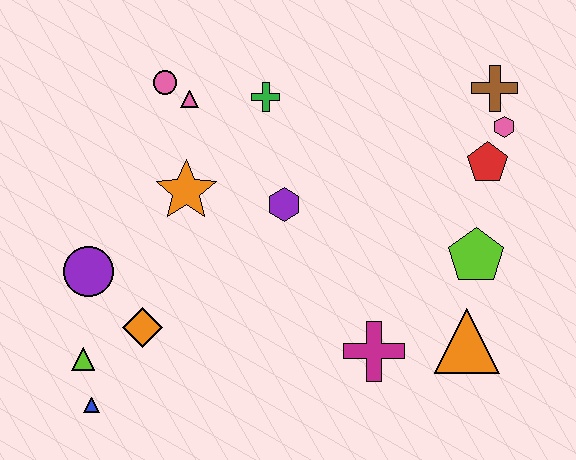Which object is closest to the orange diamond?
The lime triangle is closest to the orange diamond.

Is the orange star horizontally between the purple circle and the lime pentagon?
Yes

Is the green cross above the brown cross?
No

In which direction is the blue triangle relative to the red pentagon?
The blue triangle is to the left of the red pentagon.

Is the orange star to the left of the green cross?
Yes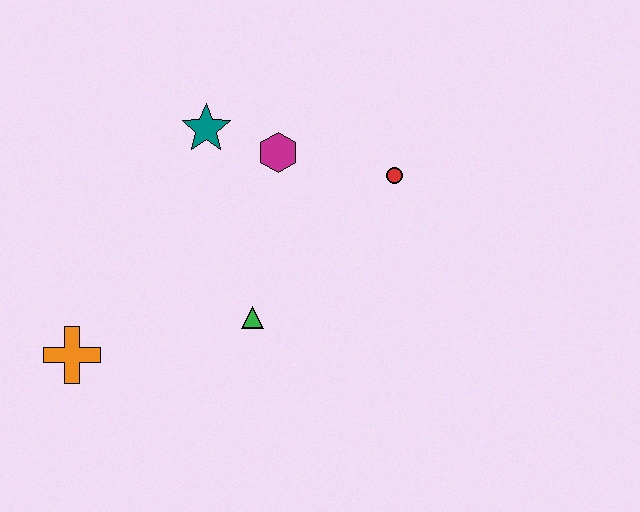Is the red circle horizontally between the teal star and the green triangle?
No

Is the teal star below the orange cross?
No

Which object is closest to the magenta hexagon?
The teal star is closest to the magenta hexagon.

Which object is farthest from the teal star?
The orange cross is farthest from the teal star.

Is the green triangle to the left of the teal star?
No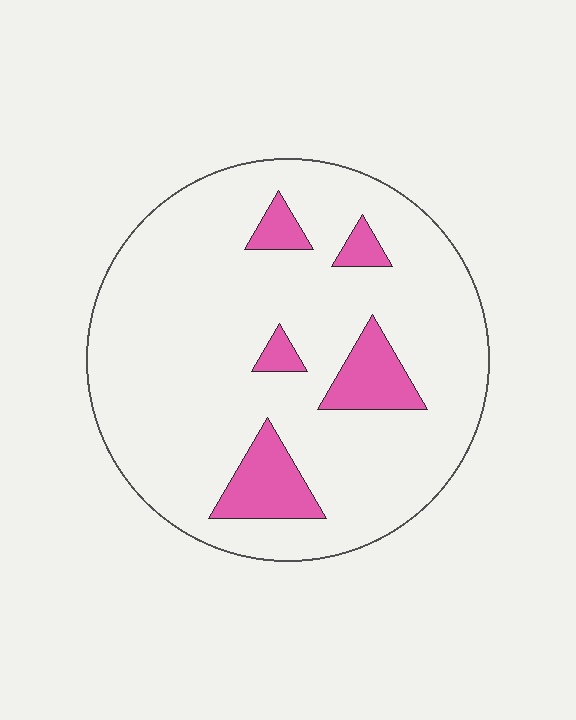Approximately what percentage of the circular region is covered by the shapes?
Approximately 15%.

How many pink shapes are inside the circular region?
5.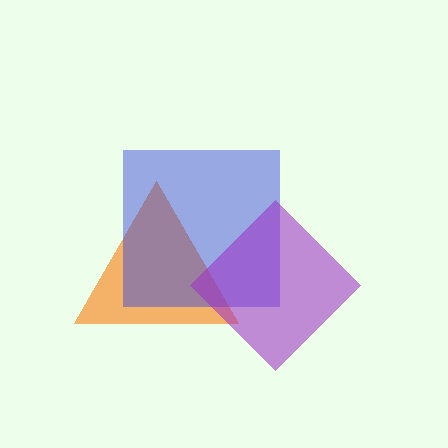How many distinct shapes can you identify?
There are 3 distinct shapes: an orange triangle, a blue square, a purple diamond.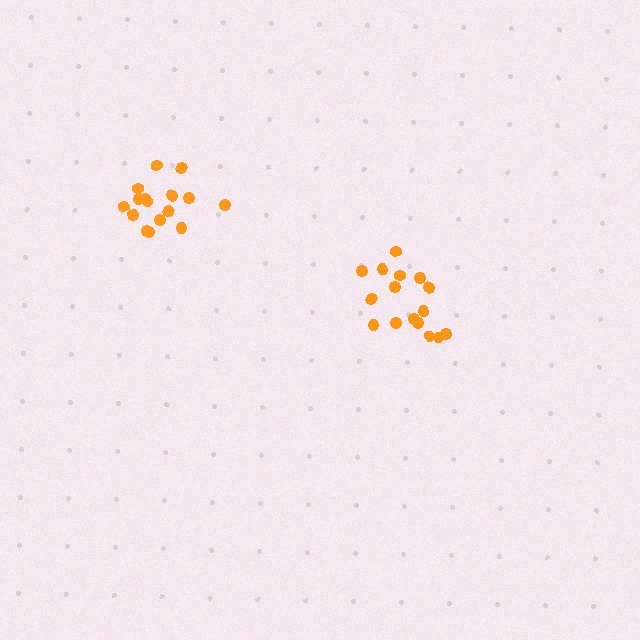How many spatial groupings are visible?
There are 2 spatial groupings.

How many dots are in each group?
Group 1: 16 dots, Group 2: 16 dots (32 total).